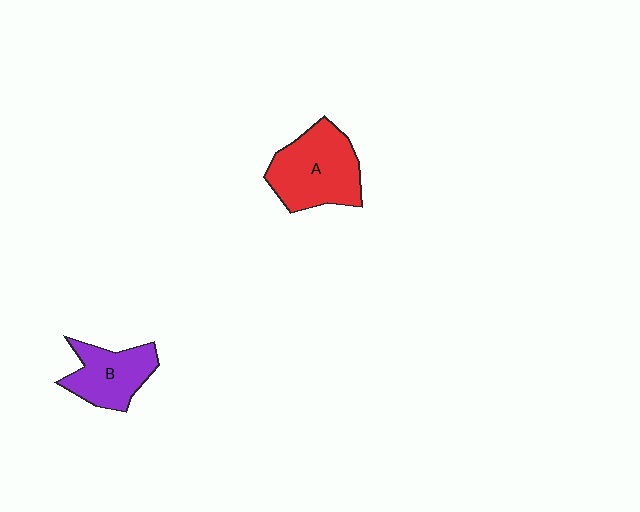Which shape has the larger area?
Shape A (red).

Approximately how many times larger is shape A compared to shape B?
Approximately 1.4 times.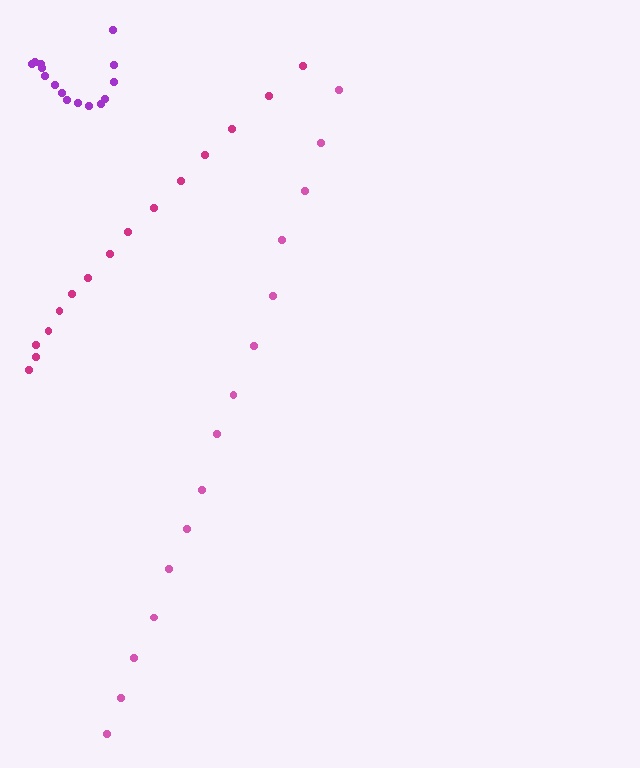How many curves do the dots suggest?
There are 3 distinct paths.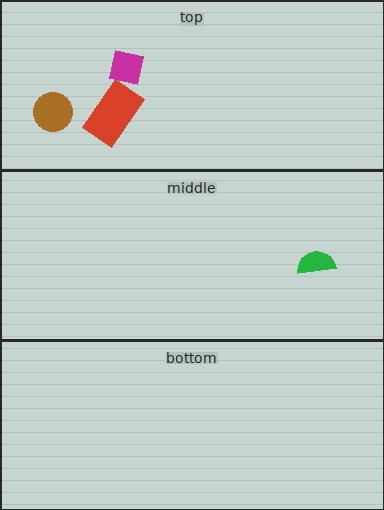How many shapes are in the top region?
3.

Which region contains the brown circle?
The top region.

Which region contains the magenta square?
The top region.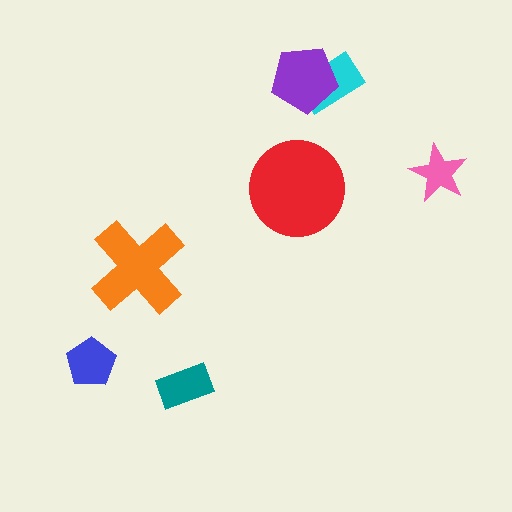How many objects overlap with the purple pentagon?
1 object overlaps with the purple pentagon.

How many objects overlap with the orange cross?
0 objects overlap with the orange cross.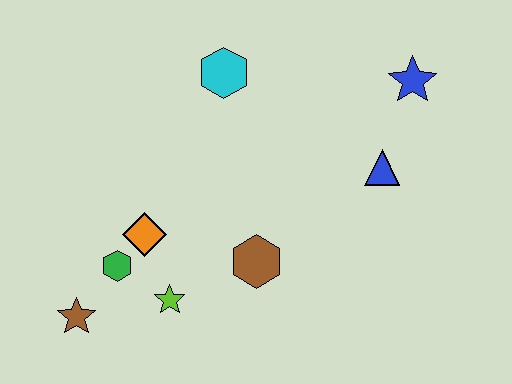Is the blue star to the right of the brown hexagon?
Yes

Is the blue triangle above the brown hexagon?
Yes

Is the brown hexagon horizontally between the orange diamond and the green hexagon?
No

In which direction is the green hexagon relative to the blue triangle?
The green hexagon is to the left of the blue triangle.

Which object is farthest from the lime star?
The blue star is farthest from the lime star.